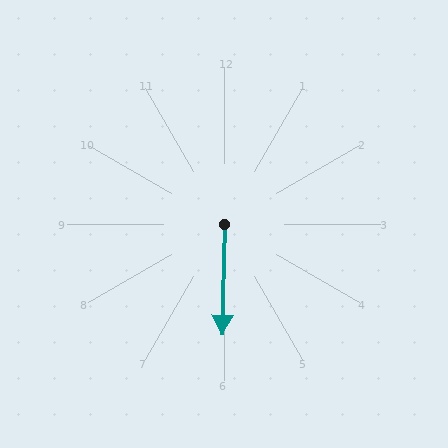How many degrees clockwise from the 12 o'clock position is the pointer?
Approximately 181 degrees.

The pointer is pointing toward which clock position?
Roughly 6 o'clock.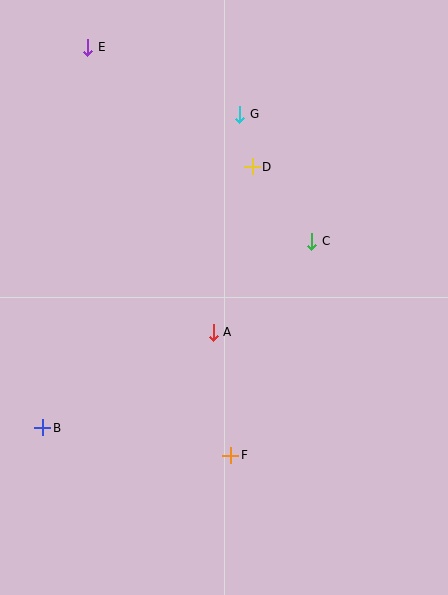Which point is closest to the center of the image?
Point A at (213, 332) is closest to the center.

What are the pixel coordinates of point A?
Point A is at (213, 332).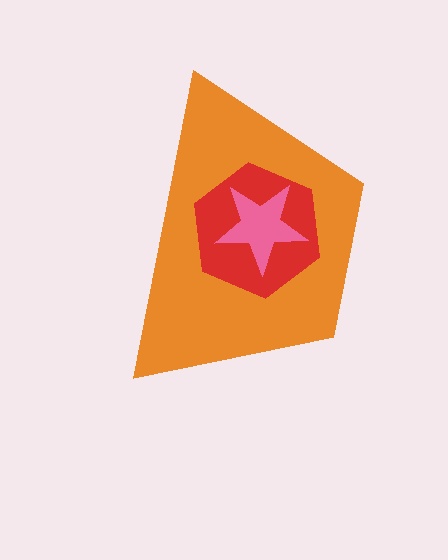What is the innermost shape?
The pink star.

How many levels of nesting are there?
3.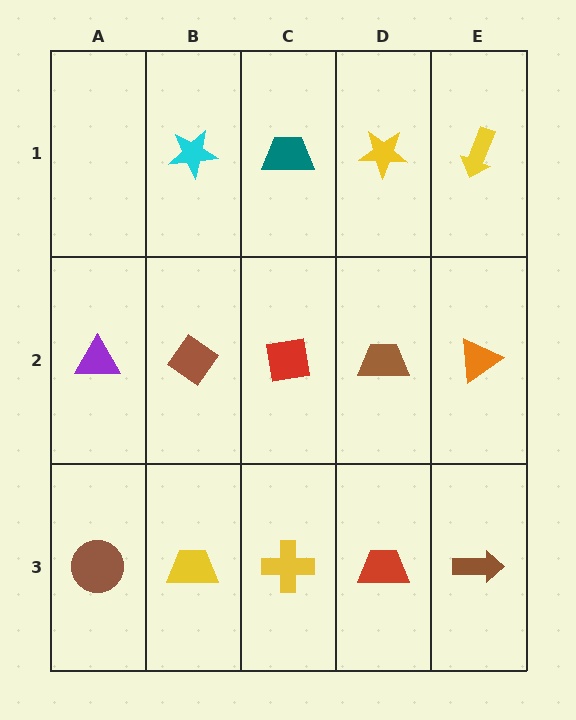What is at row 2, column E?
An orange triangle.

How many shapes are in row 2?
5 shapes.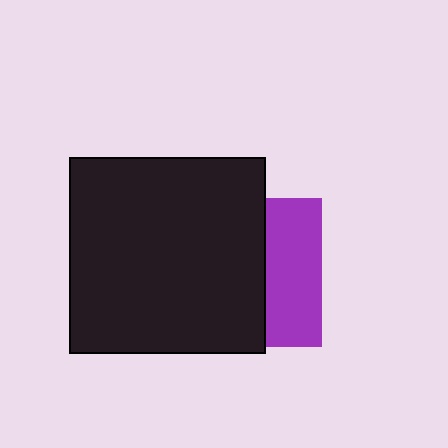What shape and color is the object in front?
The object in front is a black square.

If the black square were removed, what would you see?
You would see the complete purple square.